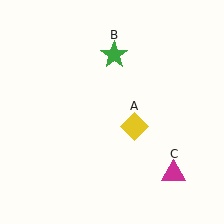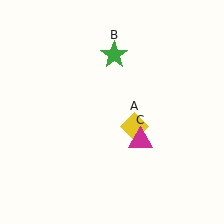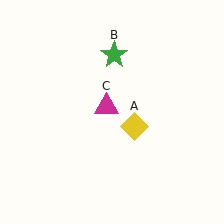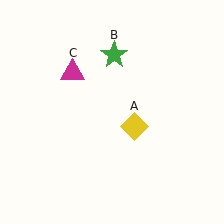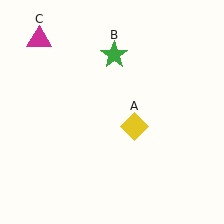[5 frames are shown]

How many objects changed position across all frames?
1 object changed position: magenta triangle (object C).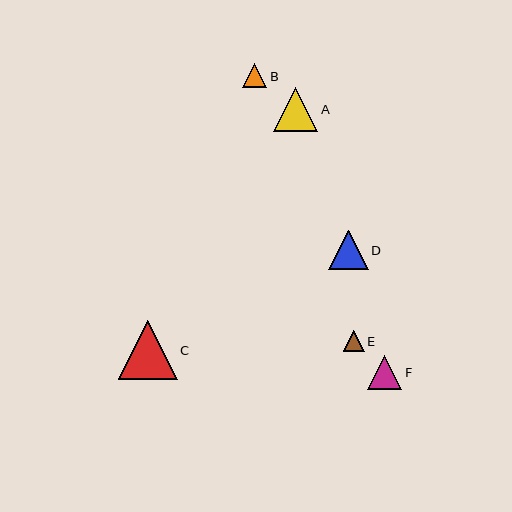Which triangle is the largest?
Triangle C is the largest with a size of approximately 59 pixels.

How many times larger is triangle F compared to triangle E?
Triangle F is approximately 1.7 times the size of triangle E.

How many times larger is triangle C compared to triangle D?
Triangle C is approximately 1.5 times the size of triangle D.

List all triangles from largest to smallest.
From largest to smallest: C, A, D, F, B, E.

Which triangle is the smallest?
Triangle E is the smallest with a size of approximately 20 pixels.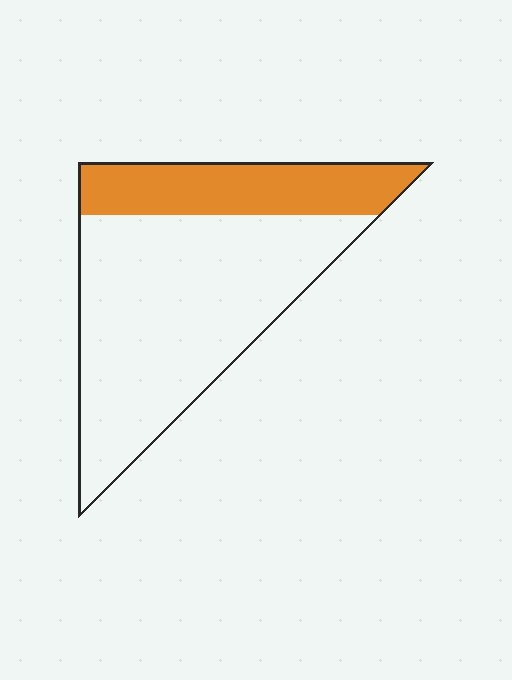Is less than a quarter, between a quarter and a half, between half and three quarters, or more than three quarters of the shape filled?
Between a quarter and a half.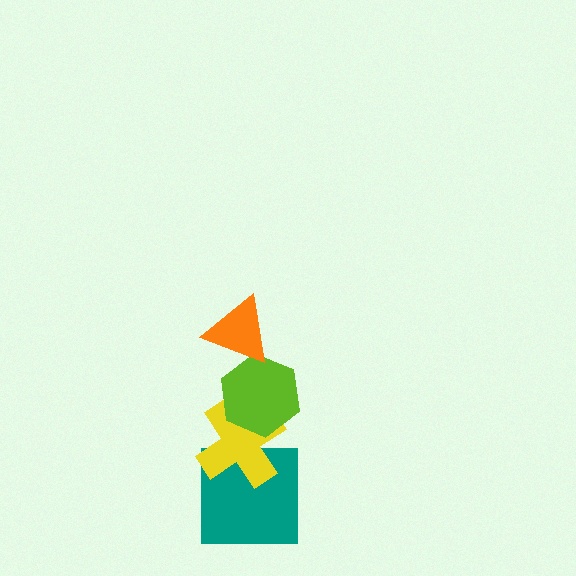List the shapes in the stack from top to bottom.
From top to bottom: the orange triangle, the lime hexagon, the yellow cross, the teal square.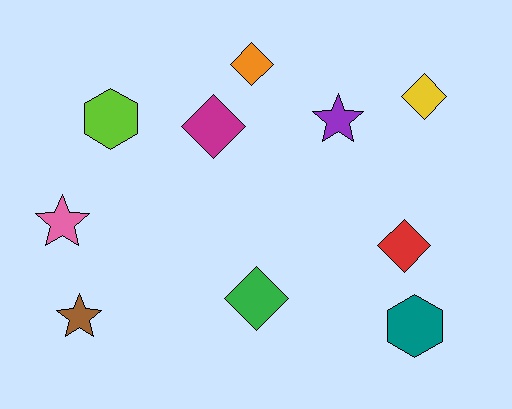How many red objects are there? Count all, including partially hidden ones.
There is 1 red object.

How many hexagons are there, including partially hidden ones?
There are 2 hexagons.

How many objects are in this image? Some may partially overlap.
There are 10 objects.